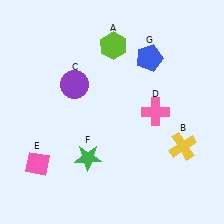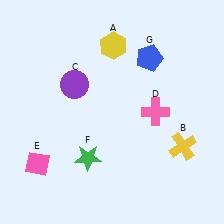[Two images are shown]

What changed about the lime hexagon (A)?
In Image 1, A is lime. In Image 2, it changed to yellow.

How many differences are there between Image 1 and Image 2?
There is 1 difference between the two images.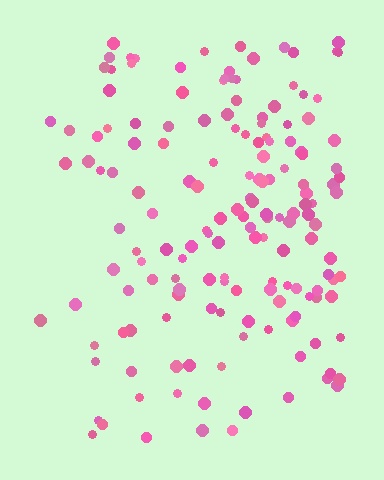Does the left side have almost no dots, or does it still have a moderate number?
Still a moderate number, just noticeably fewer than the right.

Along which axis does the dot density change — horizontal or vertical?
Horizontal.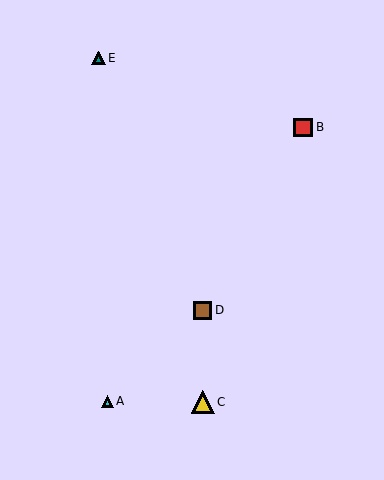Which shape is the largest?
The yellow triangle (labeled C) is the largest.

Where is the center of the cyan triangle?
The center of the cyan triangle is at (107, 401).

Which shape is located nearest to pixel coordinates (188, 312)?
The brown square (labeled D) at (202, 310) is nearest to that location.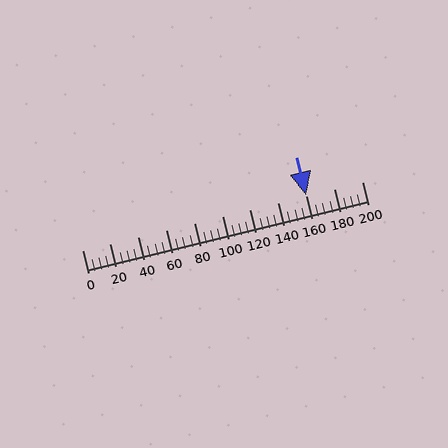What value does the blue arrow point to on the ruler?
The blue arrow points to approximately 160.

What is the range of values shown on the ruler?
The ruler shows values from 0 to 200.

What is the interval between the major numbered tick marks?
The major tick marks are spaced 20 units apart.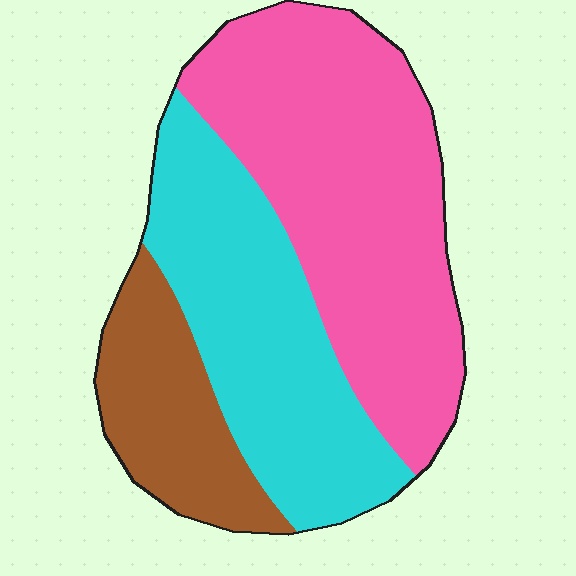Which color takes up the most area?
Pink, at roughly 50%.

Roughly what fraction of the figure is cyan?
Cyan takes up between a third and a half of the figure.